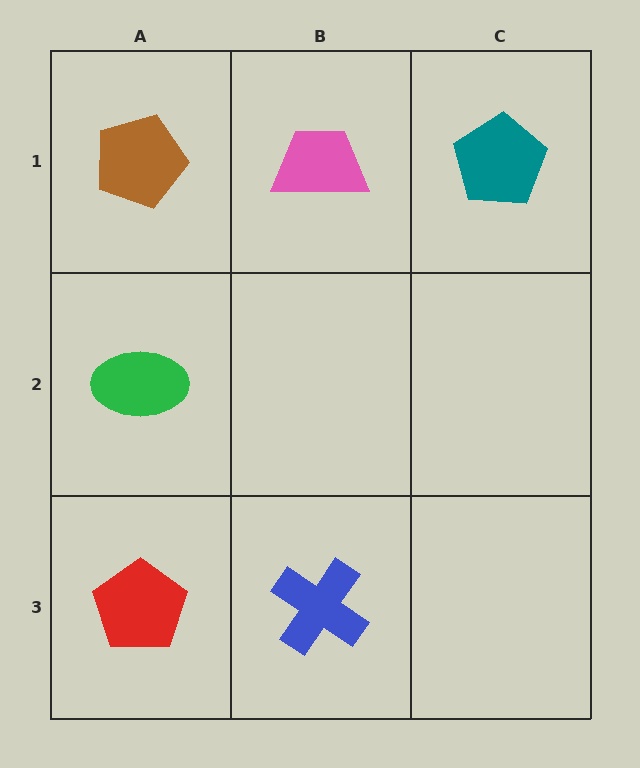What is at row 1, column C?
A teal pentagon.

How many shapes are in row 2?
1 shape.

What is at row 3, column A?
A red pentagon.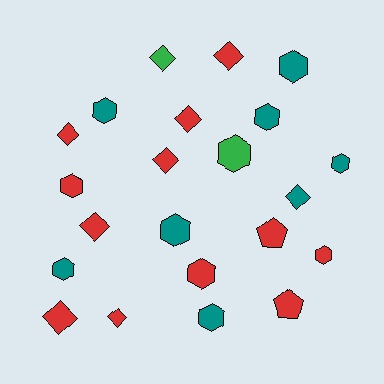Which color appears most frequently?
Red, with 12 objects.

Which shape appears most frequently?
Hexagon, with 11 objects.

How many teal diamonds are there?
There is 1 teal diamond.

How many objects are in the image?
There are 22 objects.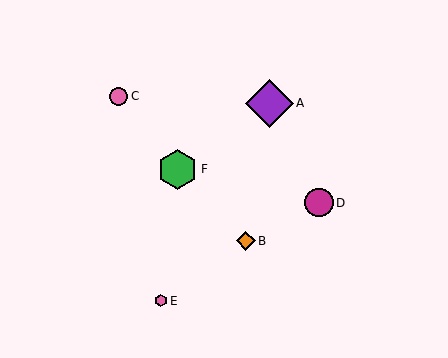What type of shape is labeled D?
Shape D is a magenta circle.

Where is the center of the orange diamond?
The center of the orange diamond is at (246, 241).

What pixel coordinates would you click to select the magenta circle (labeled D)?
Click at (319, 203) to select the magenta circle D.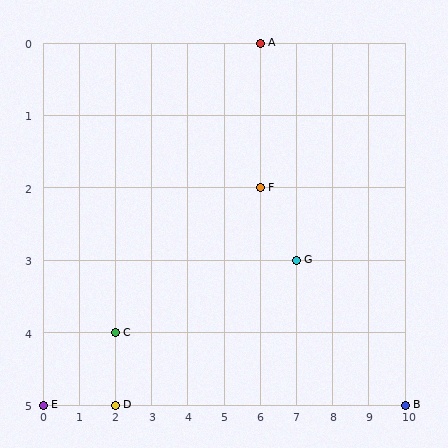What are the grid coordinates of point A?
Point A is at grid coordinates (6, 0).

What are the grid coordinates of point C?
Point C is at grid coordinates (2, 4).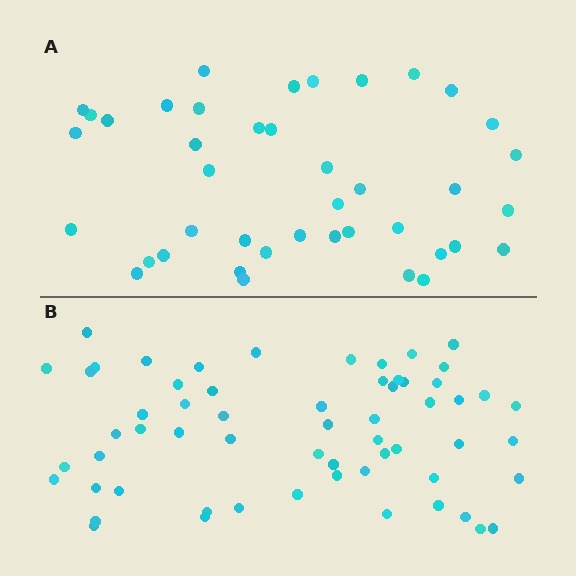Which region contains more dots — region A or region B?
Region B (the bottom region) has more dots.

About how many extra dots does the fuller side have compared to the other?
Region B has approximately 20 more dots than region A.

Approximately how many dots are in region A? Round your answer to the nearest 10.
About 40 dots. (The exact count is 41, which rounds to 40.)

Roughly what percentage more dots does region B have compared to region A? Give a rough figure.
About 45% more.